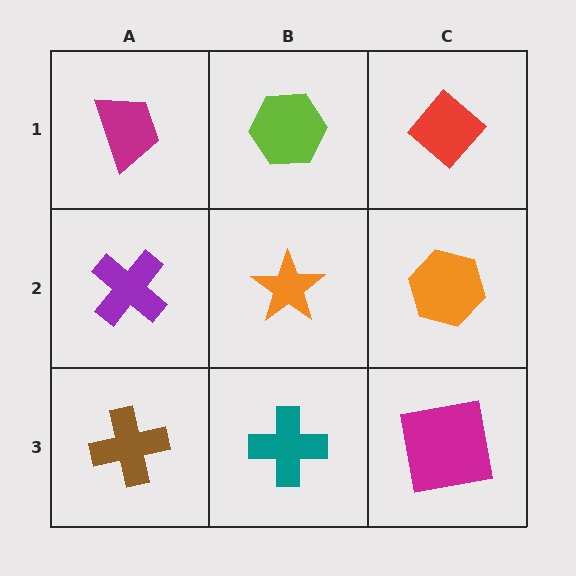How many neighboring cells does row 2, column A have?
3.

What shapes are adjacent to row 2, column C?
A red diamond (row 1, column C), a magenta square (row 3, column C), an orange star (row 2, column B).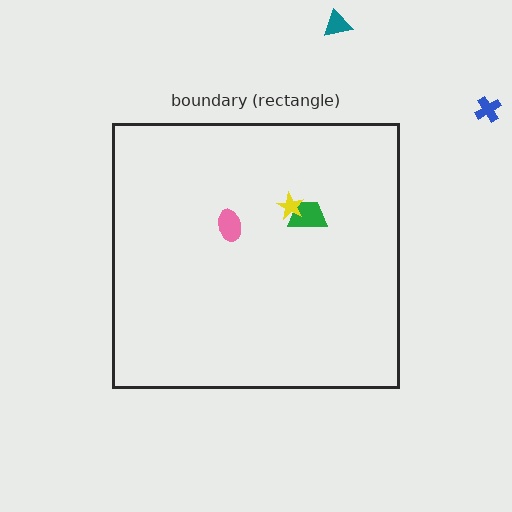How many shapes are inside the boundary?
3 inside, 2 outside.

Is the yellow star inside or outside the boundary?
Inside.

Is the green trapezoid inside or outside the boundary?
Inside.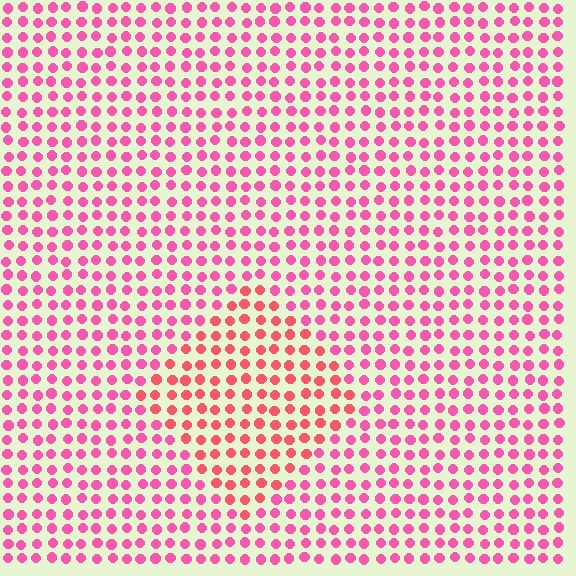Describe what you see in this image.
The image is filled with small pink elements in a uniform arrangement. A diamond-shaped region is visible where the elements are tinted to a slightly different hue, forming a subtle color boundary.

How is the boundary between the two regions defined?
The boundary is defined purely by a slight shift in hue (about 27 degrees). Spacing, size, and orientation are identical on both sides.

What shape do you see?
I see a diamond.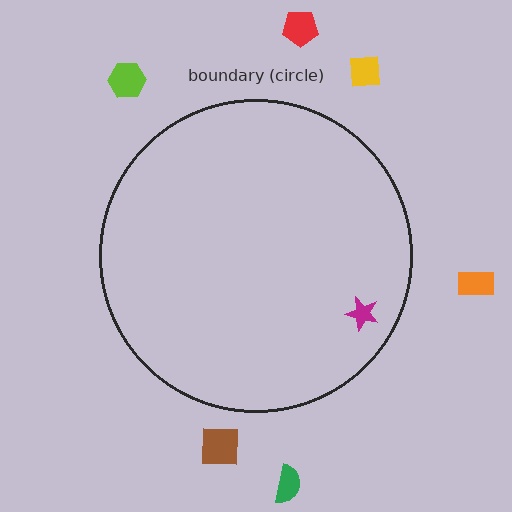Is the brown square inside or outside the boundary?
Outside.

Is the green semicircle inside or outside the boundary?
Outside.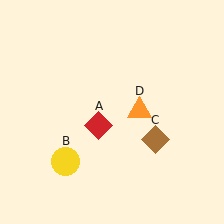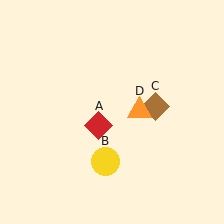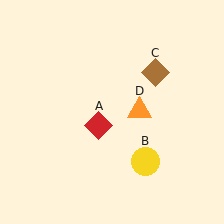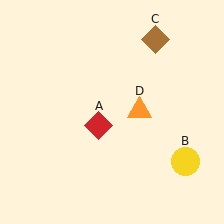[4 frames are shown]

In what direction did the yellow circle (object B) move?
The yellow circle (object B) moved right.